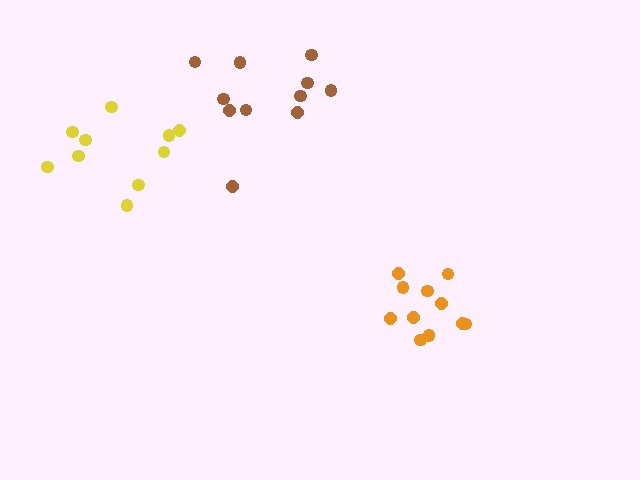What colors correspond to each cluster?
The clusters are colored: yellow, brown, orange.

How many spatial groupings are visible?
There are 3 spatial groupings.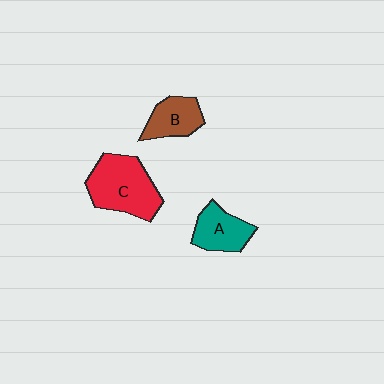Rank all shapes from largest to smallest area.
From largest to smallest: C (red), A (teal), B (brown).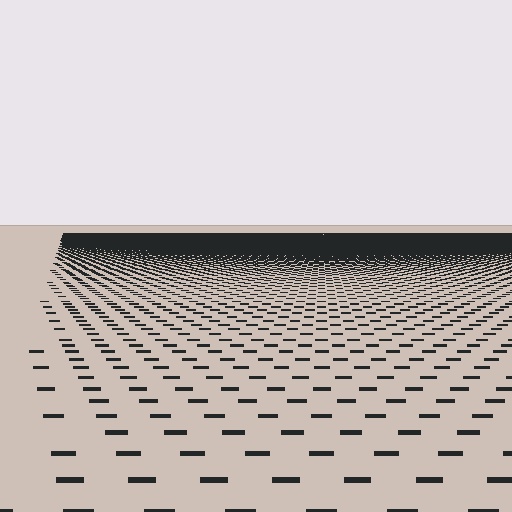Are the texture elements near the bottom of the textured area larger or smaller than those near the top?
Larger. Near the bottom, elements are closer to the viewer and appear at a bigger on-screen size.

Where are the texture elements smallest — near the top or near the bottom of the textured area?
Near the top.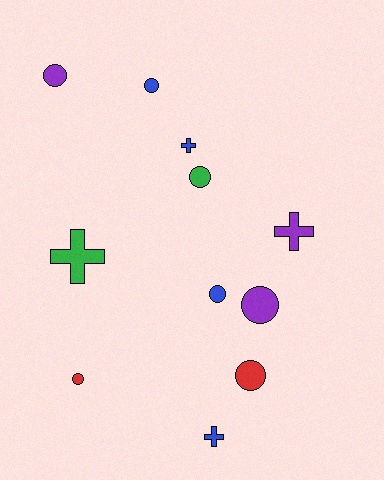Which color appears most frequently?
Blue, with 4 objects.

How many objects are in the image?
There are 11 objects.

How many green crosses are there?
There is 1 green cross.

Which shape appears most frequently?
Circle, with 7 objects.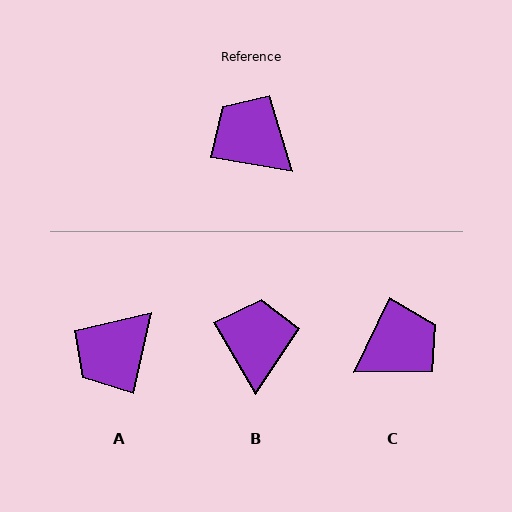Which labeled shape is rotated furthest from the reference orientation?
C, about 106 degrees away.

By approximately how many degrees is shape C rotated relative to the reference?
Approximately 106 degrees clockwise.